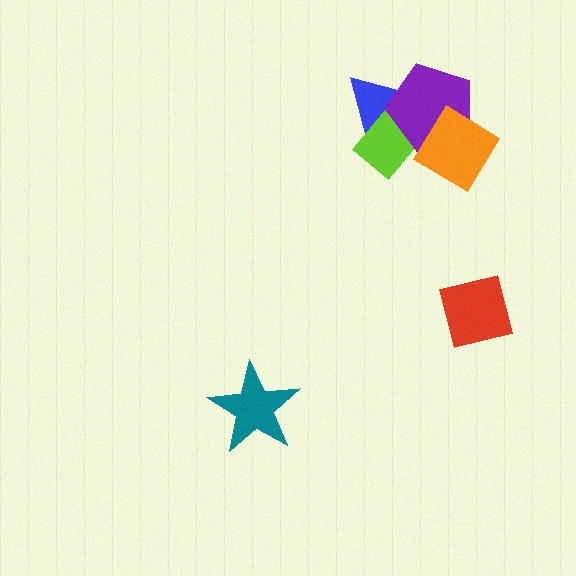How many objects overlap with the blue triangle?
2 objects overlap with the blue triangle.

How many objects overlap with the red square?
0 objects overlap with the red square.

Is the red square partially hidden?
No, no other shape covers it.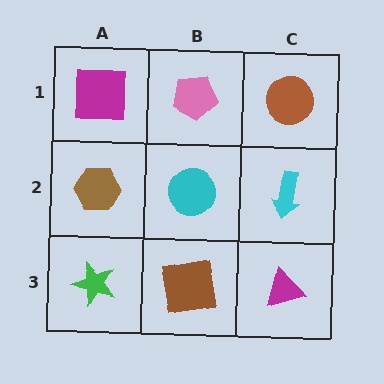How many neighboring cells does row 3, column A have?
2.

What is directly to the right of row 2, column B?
A cyan arrow.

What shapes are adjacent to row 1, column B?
A cyan circle (row 2, column B), a magenta square (row 1, column A), a brown circle (row 1, column C).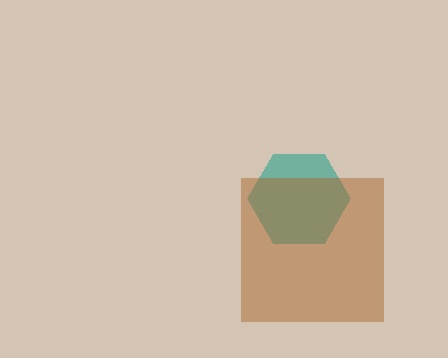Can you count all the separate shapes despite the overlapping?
Yes, there are 2 separate shapes.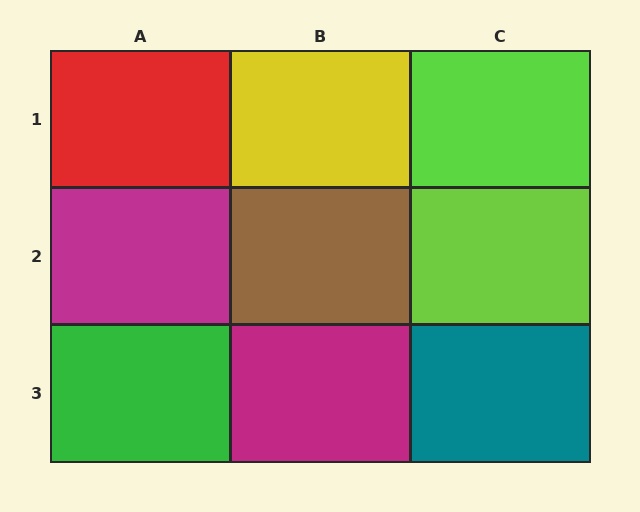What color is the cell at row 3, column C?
Teal.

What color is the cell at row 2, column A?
Magenta.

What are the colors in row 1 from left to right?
Red, yellow, lime.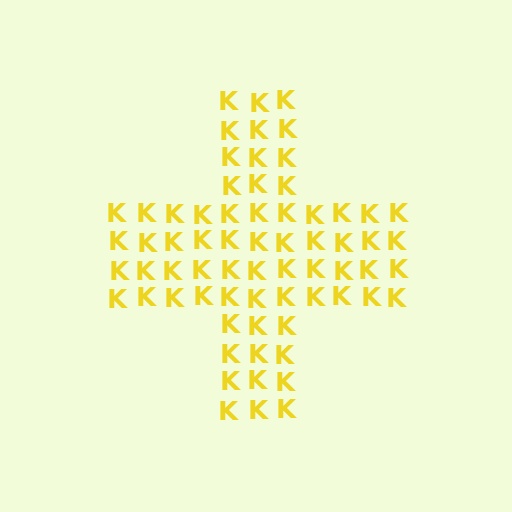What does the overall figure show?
The overall figure shows a cross.